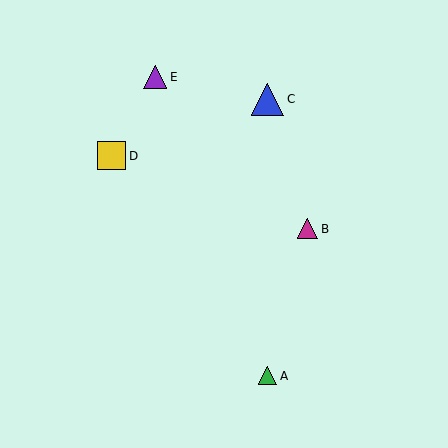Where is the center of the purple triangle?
The center of the purple triangle is at (155, 77).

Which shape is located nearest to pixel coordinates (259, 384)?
The green triangle (labeled A) at (268, 376) is nearest to that location.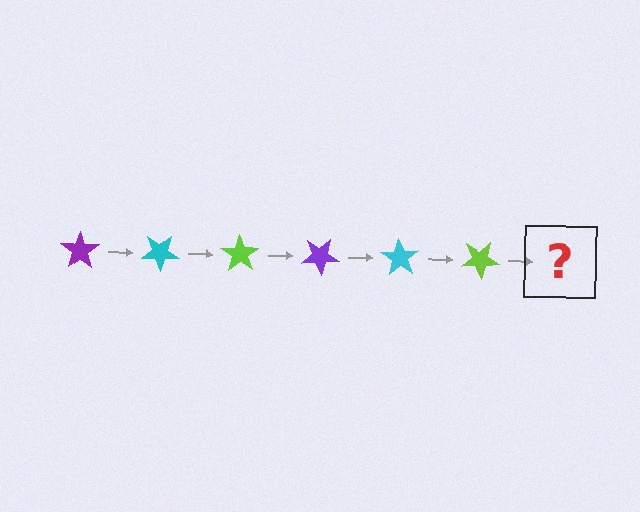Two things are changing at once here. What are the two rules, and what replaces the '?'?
The two rules are that it rotates 35 degrees each step and the color cycles through purple, cyan, and lime. The '?' should be a purple star, rotated 210 degrees from the start.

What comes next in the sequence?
The next element should be a purple star, rotated 210 degrees from the start.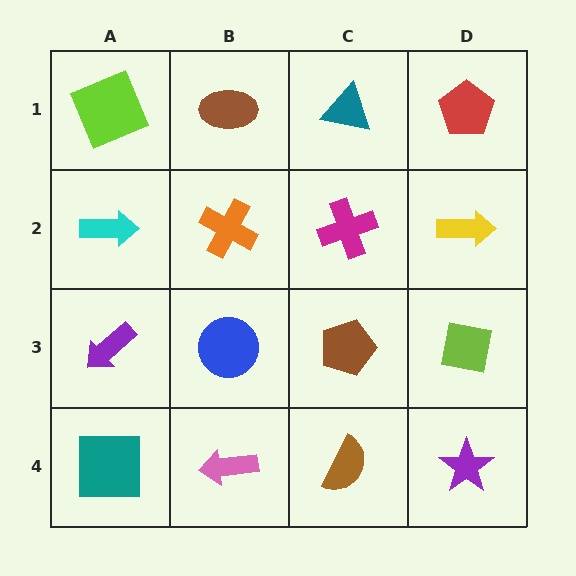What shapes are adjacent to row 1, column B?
An orange cross (row 2, column B), a lime square (row 1, column A), a teal triangle (row 1, column C).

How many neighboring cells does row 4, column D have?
2.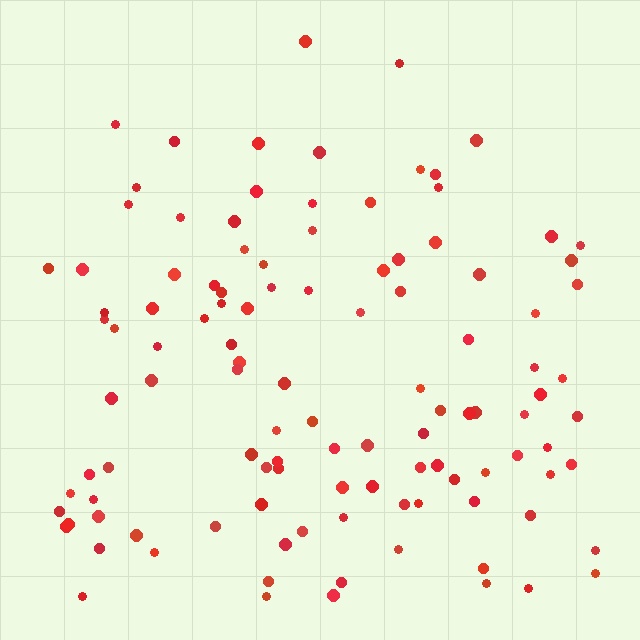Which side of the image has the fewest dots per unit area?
The top.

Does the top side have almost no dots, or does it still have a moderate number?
Still a moderate number, just noticeably fewer than the bottom.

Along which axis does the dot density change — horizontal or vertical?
Vertical.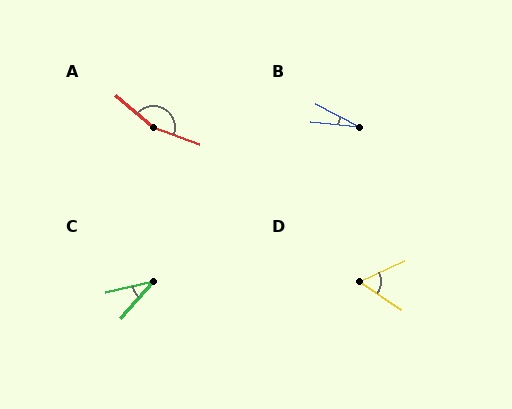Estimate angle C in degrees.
Approximately 35 degrees.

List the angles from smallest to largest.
B (22°), C (35°), D (59°), A (160°).